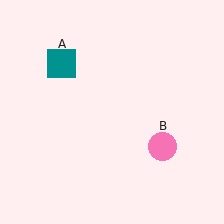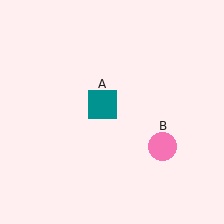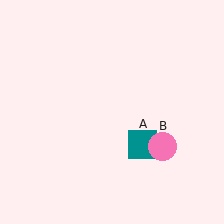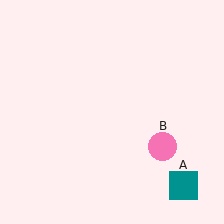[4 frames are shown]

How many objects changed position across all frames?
1 object changed position: teal square (object A).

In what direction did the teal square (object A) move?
The teal square (object A) moved down and to the right.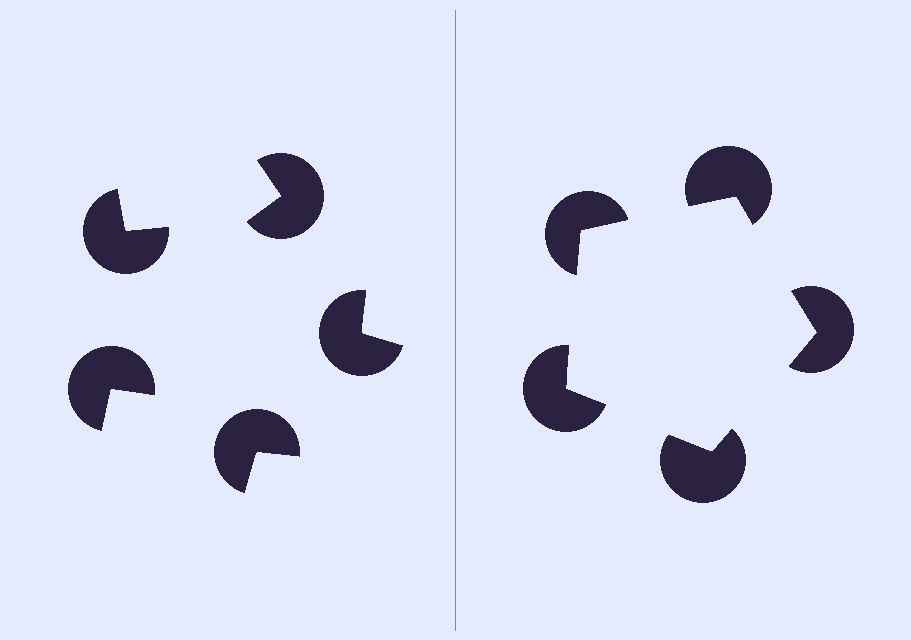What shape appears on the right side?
An illusory pentagon.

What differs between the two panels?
The pac-man discs are positioned identically on both sides; only the wedge orientations differ. On the right they align to a pentagon; on the left they are misaligned.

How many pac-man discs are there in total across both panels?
10 — 5 on each side.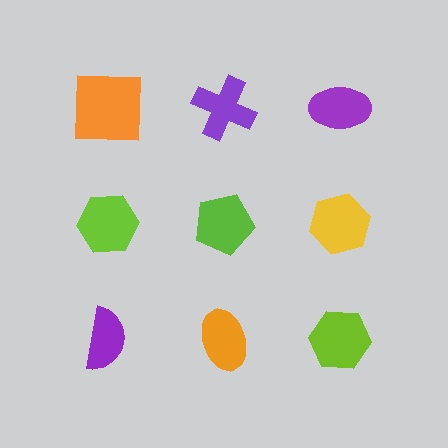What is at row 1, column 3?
A purple ellipse.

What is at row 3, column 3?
A lime hexagon.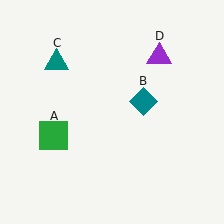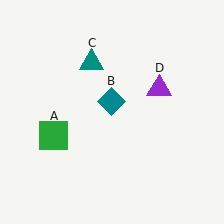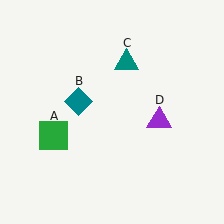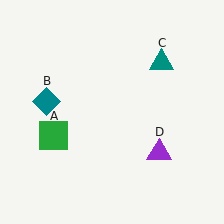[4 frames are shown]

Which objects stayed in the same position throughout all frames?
Green square (object A) remained stationary.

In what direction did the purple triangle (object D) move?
The purple triangle (object D) moved down.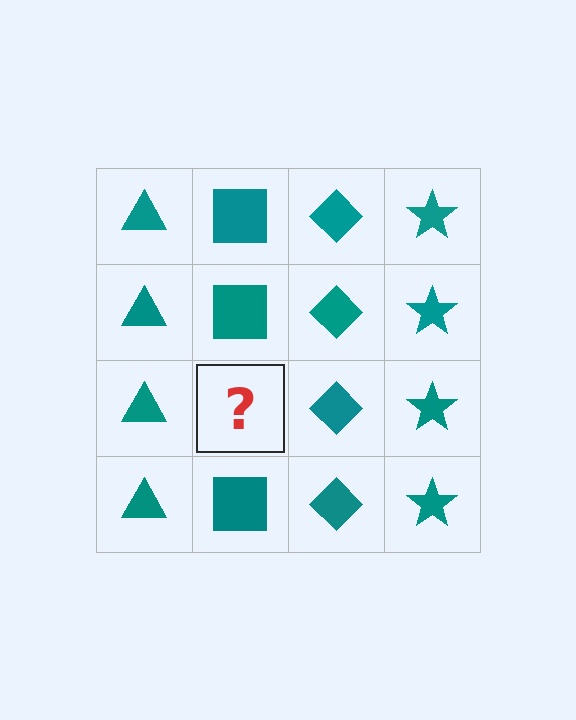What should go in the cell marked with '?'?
The missing cell should contain a teal square.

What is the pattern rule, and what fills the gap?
The rule is that each column has a consistent shape. The gap should be filled with a teal square.